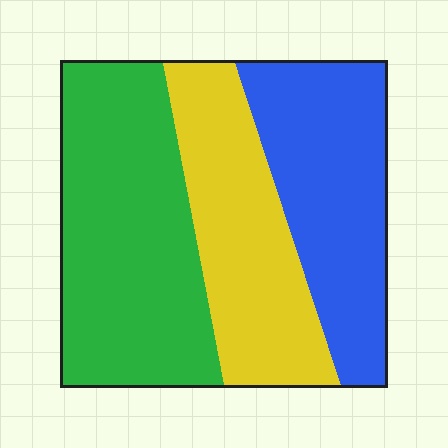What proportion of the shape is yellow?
Yellow covers about 30% of the shape.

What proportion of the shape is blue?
Blue covers 31% of the shape.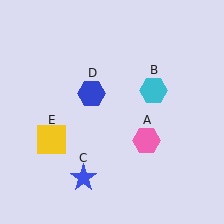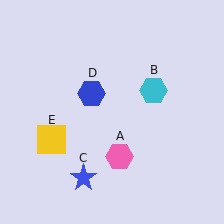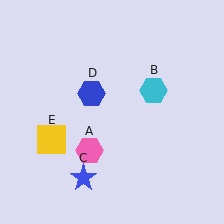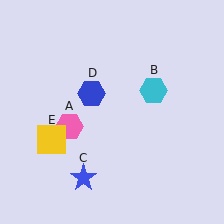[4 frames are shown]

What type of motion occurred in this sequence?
The pink hexagon (object A) rotated clockwise around the center of the scene.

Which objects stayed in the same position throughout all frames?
Cyan hexagon (object B) and blue star (object C) and blue hexagon (object D) and yellow square (object E) remained stationary.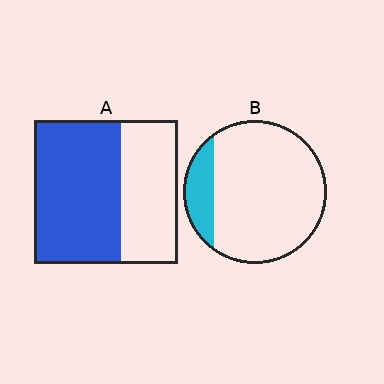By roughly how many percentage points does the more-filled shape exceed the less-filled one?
By roughly 45 percentage points (A over B).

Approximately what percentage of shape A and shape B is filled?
A is approximately 60% and B is approximately 15%.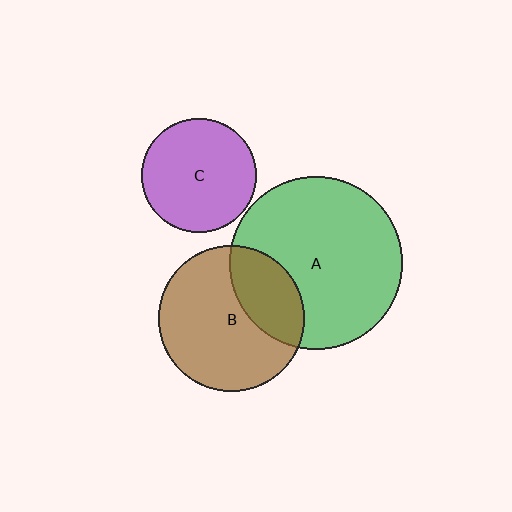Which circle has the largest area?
Circle A (green).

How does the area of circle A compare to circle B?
Approximately 1.4 times.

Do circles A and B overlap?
Yes.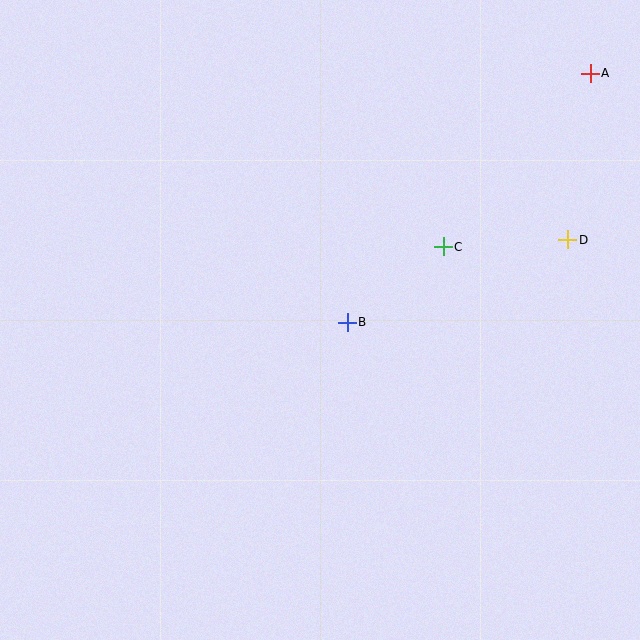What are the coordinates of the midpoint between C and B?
The midpoint between C and B is at (395, 285).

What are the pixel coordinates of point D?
Point D is at (568, 240).